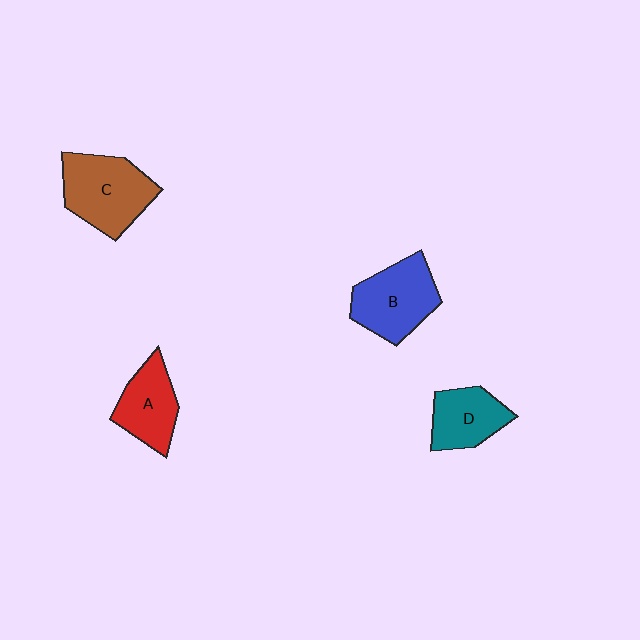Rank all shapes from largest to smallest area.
From largest to smallest: C (brown), B (blue), A (red), D (teal).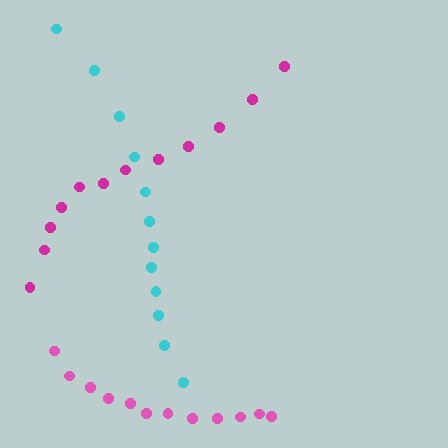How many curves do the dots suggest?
There are 3 distinct paths.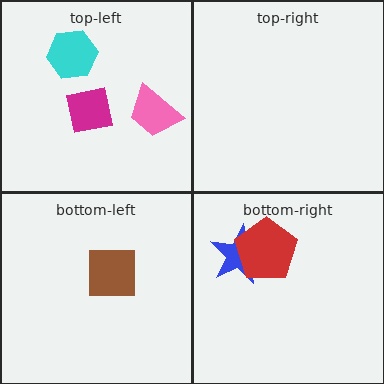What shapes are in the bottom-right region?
The blue star, the red pentagon.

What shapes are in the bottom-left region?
The brown square.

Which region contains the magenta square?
The top-left region.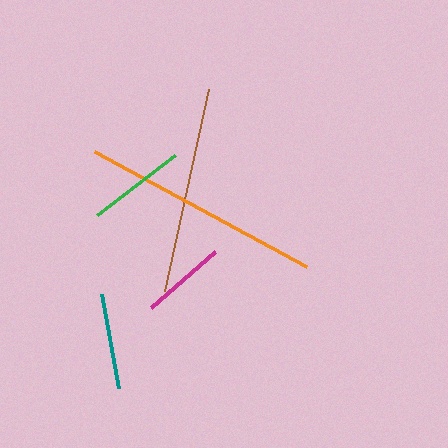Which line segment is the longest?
The orange line is the longest at approximately 241 pixels.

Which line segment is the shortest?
The magenta line is the shortest at approximately 85 pixels.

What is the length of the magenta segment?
The magenta segment is approximately 85 pixels long.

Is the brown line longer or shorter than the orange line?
The orange line is longer than the brown line.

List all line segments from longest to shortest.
From longest to shortest: orange, brown, green, teal, magenta.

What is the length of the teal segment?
The teal segment is approximately 95 pixels long.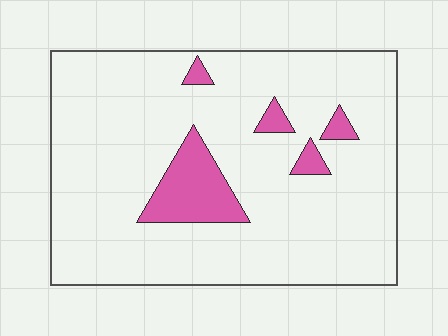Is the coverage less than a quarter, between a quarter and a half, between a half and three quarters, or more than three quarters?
Less than a quarter.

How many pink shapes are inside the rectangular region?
5.